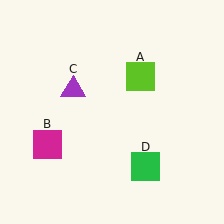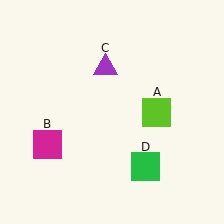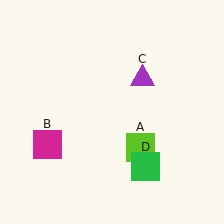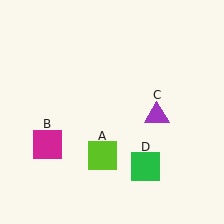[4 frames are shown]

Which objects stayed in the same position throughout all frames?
Magenta square (object B) and green square (object D) remained stationary.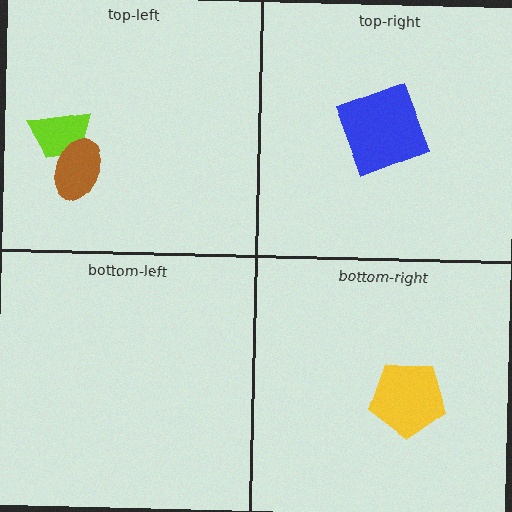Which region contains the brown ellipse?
The top-left region.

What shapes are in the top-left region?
The lime trapezoid, the brown ellipse.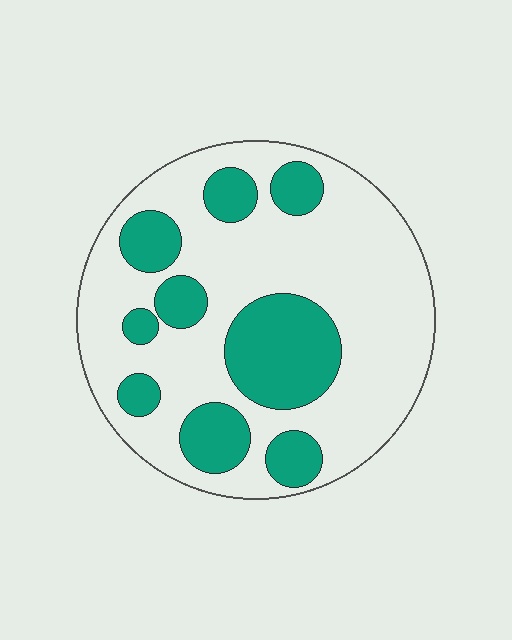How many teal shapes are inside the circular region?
9.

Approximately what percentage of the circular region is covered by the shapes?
Approximately 30%.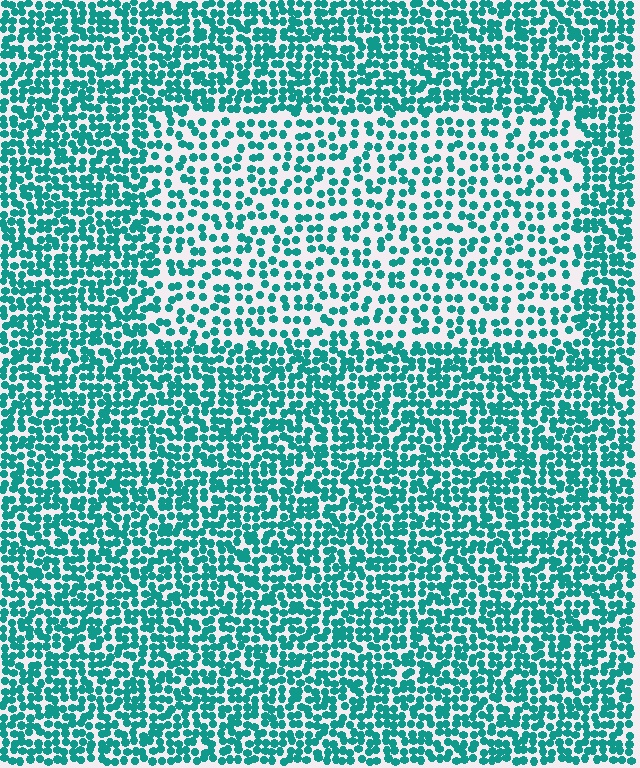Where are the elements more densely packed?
The elements are more densely packed outside the rectangle boundary.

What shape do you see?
I see a rectangle.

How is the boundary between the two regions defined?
The boundary is defined by a change in element density (approximately 1.8x ratio). All elements are the same color, size, and shape.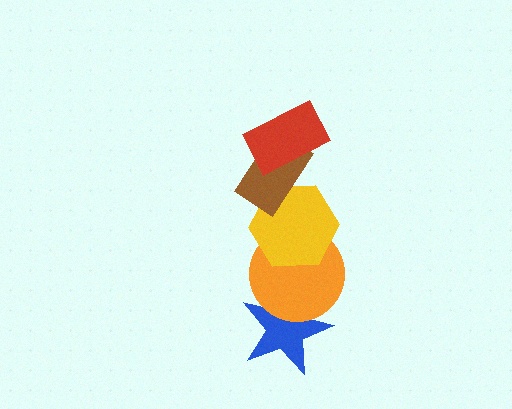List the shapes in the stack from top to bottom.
From top to bottom: the red rectangle, the brown rectangle, the yellow hexagon, the orange circle, the blue star.